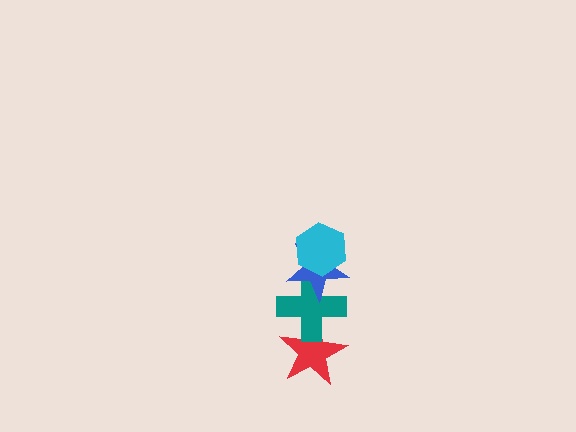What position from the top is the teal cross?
The teal cross is 3rd from the top.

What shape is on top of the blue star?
The cyan hexagon is on top of the blue star.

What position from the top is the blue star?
The blue star is 2nd from the top.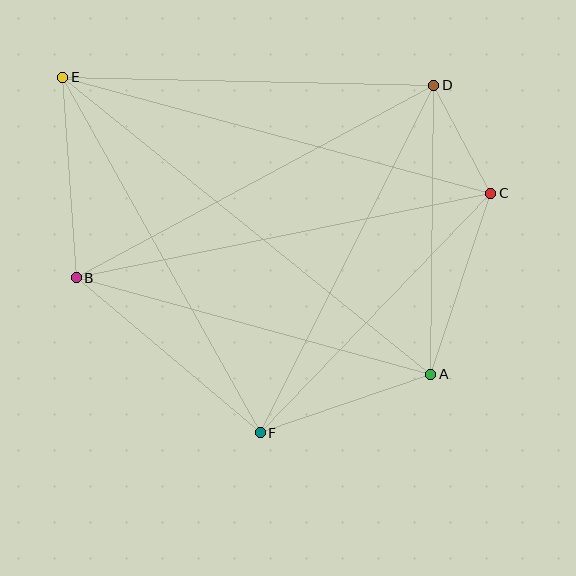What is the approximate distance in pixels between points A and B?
The distance between A and B is approximately 368 pixels.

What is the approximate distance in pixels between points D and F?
The distance between D and F is approximately 388 pixels.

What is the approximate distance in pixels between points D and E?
The distance between D and E is approximately 371 pixels.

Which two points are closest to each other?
Points C and D are closest to each other.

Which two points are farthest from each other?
Points A and E are farthest from each other.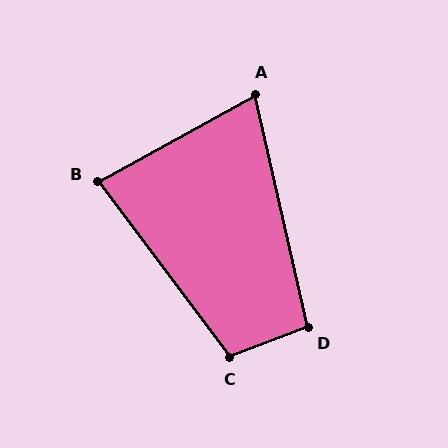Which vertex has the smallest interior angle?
A, at approximately 74 degrees.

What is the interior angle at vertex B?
Approximately 82 degrees (acute).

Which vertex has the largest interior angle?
C, at approximately 106 degrees.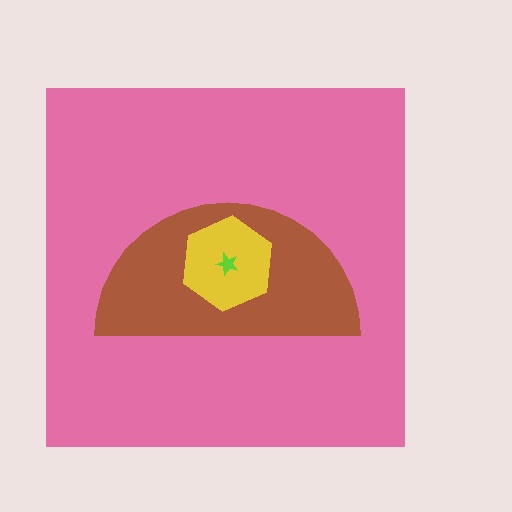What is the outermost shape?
The pink square.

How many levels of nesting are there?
4.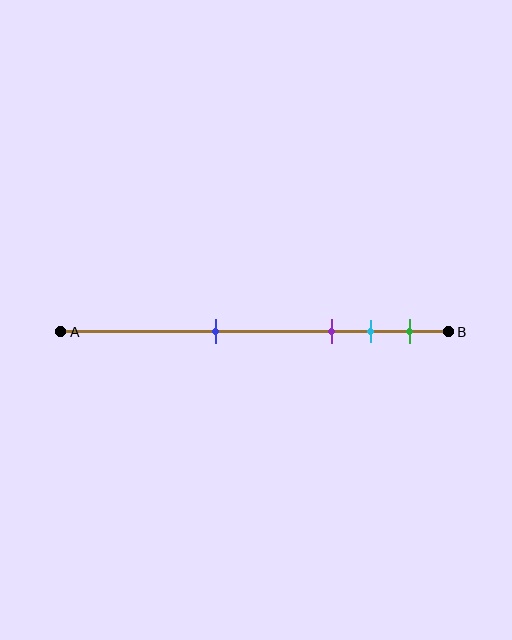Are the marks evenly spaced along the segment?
No, the marks are not evenly spaced.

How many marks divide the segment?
There are 4 marks dividing the segment.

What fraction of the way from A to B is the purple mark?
The purple mark is approximately 70% (0.7) of the way from A to B.